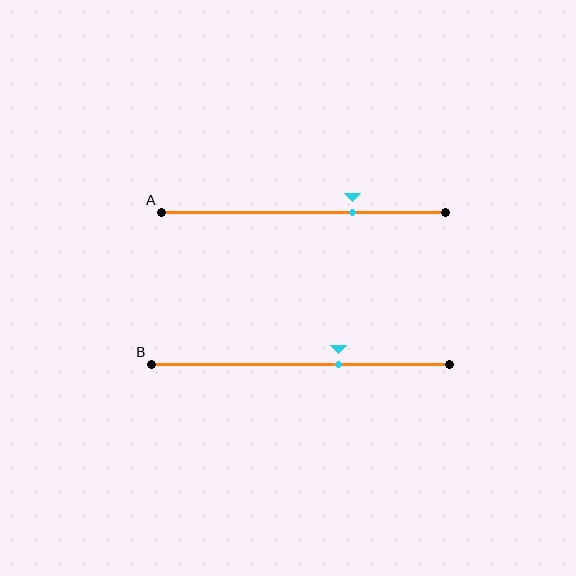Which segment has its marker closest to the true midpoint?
Segment B has its marker closest to the true midpoint.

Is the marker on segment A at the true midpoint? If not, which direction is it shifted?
No, the marker on segment A is shifted to the right by about 18% of the segment length.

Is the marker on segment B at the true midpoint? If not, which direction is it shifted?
No, the marker on segment B is shifted to the right by about 13% of the segment length.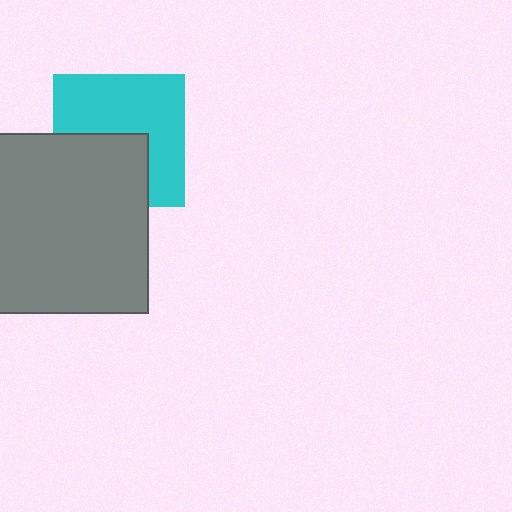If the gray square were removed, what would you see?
You would see the complete cyan square.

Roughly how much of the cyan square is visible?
About half of it is visible (roughly 60%).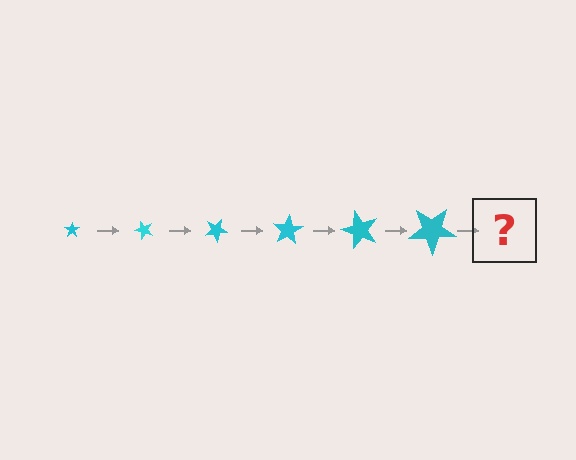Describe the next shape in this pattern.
It should be a star, larger than the previous one and rotated 300 degrees from the start.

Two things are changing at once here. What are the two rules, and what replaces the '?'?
The two rules are that the star grows larger each step and it rotates 50 degrees each step. The '?' should be a star, larger than the previous one and rotated 300 degrees from the start.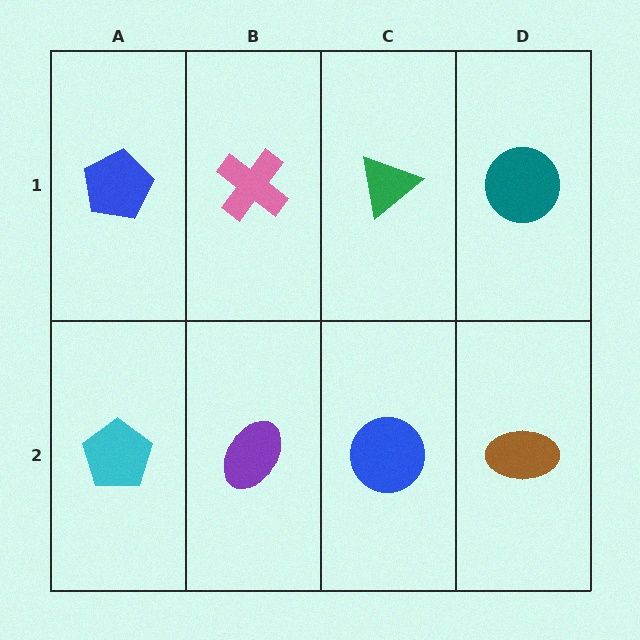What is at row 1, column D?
A teal circle.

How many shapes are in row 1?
4 shapes.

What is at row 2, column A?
A cyan pentagon.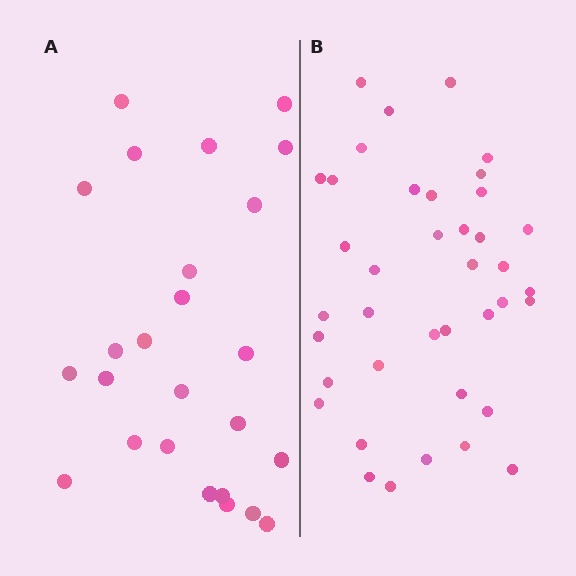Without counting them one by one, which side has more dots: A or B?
Region B (the right region) has more dots.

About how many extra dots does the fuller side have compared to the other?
Region B has approximately 15 more dots than region A.